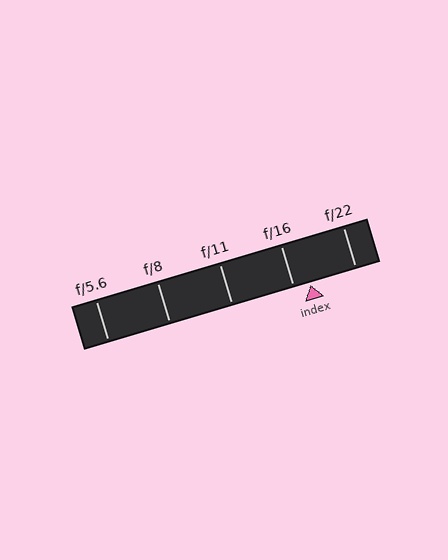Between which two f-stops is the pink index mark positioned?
The index mark is between f/16 and f/22.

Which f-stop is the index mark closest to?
The index mark is closest to f/16.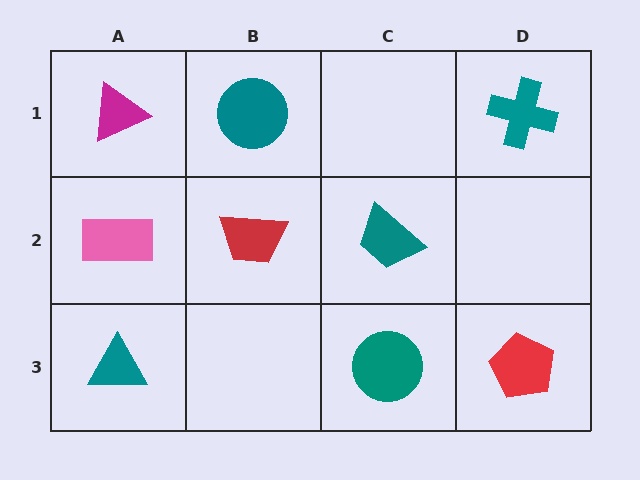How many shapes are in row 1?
3 shapes.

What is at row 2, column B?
A red trapezoid.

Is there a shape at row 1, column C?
No, that cell is empty.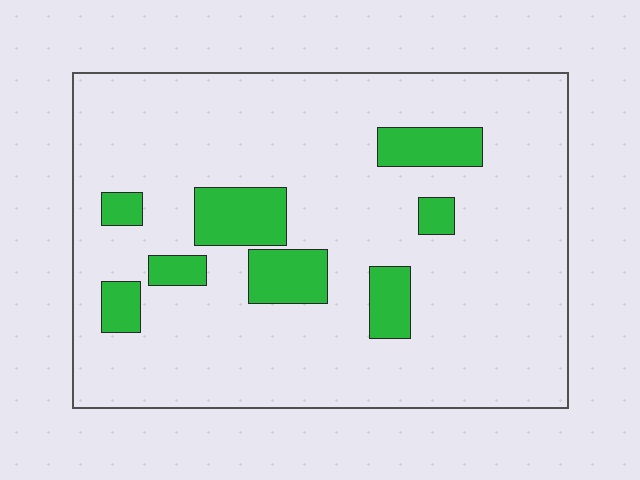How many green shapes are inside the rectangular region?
8.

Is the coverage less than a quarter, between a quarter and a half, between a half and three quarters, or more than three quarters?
Less than a quarter.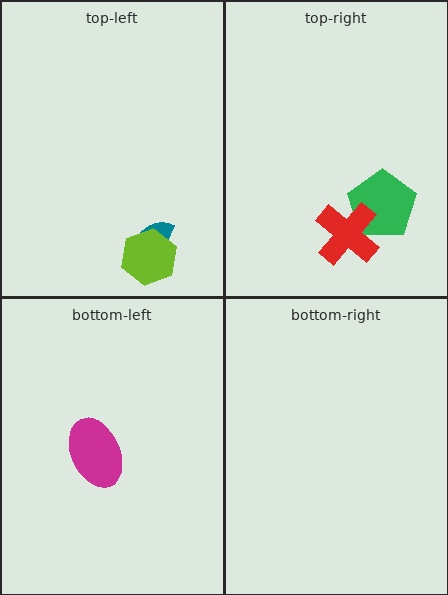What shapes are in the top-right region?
The green pentagon, the red cross.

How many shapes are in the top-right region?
2.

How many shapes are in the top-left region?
2.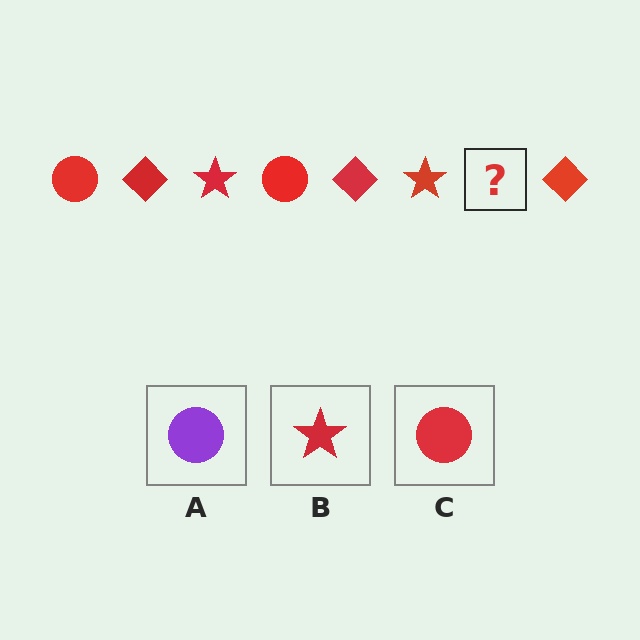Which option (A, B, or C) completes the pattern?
C.